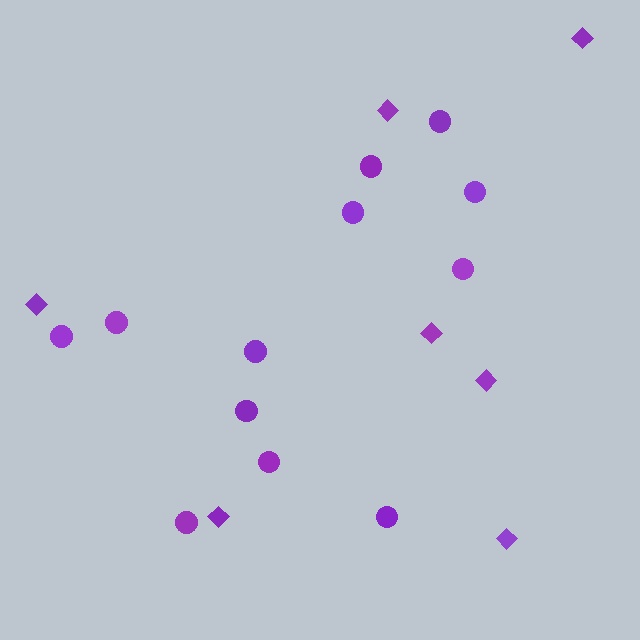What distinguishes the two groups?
There are 2 groups: one group of circles (12) and one group of diamonds (7).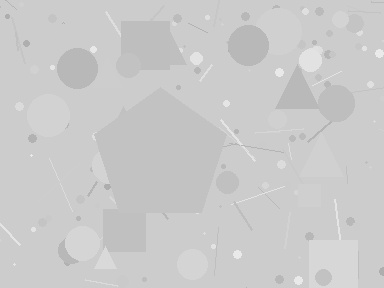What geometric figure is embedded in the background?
A pentagon is embedded in the background.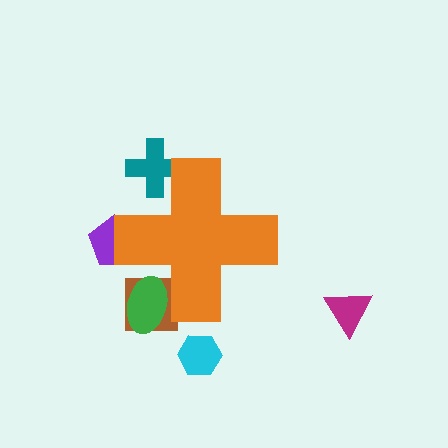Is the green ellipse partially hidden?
Yes, the green ellipse is partially hidden behind the orange cross.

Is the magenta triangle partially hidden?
No, the magenta triangle is fully visible.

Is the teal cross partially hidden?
Yes, the teal cross is partially hidden behind the orange cross.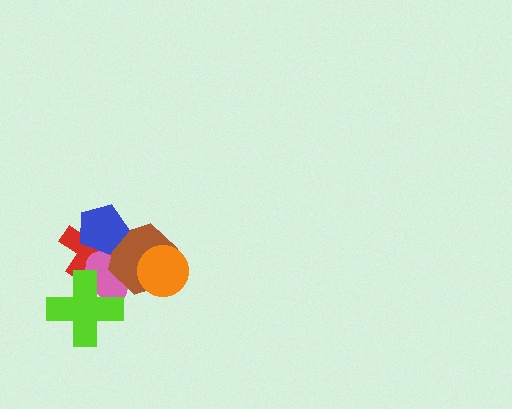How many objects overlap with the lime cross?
2 objects overlap with the lime cross.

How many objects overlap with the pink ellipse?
4 objects overlap with the pink ellipse.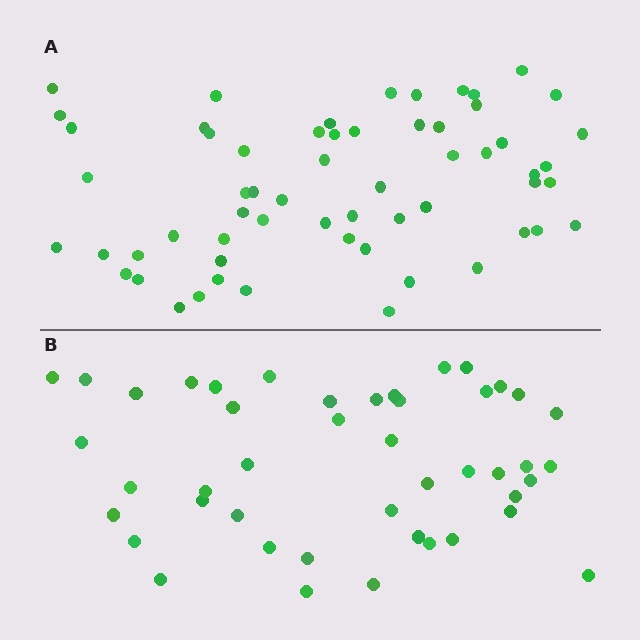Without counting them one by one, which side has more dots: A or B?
Region A (the top region) has more dots.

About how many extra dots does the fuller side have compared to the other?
Region A has approximately 15 more dots than region B.